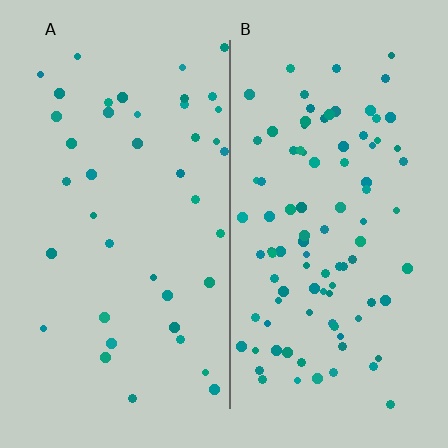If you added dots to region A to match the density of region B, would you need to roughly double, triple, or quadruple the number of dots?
Approximately double.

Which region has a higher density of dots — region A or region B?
B (the right).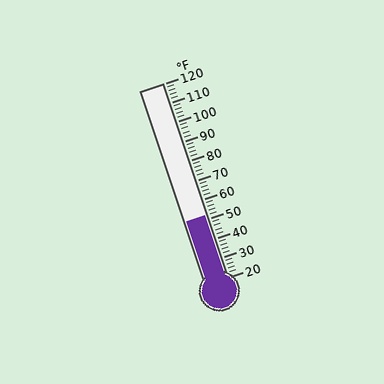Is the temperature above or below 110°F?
The temperature is below 110°F.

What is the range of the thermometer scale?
The thermometer scale ranges from 20°F to 120°F.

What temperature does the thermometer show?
The thermometer shows approximately 52°F.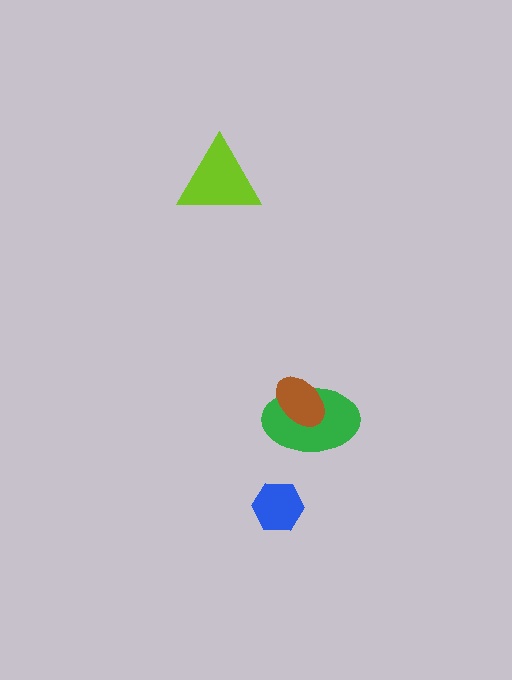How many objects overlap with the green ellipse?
1 object overlaps with the green ellipse.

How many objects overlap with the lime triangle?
0 objects overlap with the lime triangle.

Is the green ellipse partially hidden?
Yes, it is partially covered by another shape.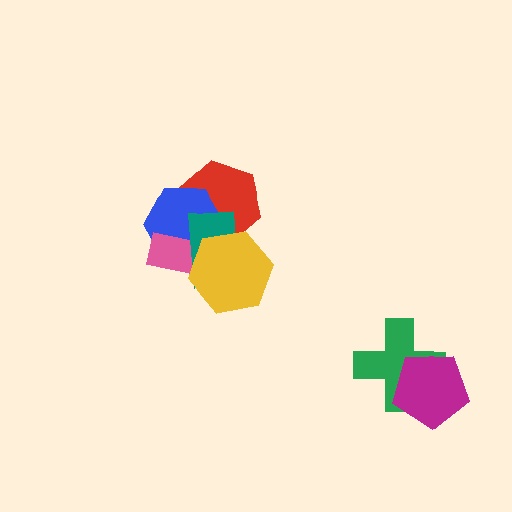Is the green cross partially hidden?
Yes, it is partially covered by another shape.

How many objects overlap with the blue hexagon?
4 objects overlap with the blue hexagon.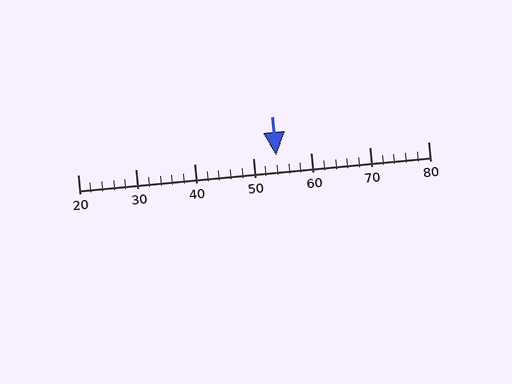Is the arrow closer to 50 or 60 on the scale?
The arrow is closer to 50.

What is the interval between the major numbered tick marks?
The major tick marks are spaced 10 units apart.